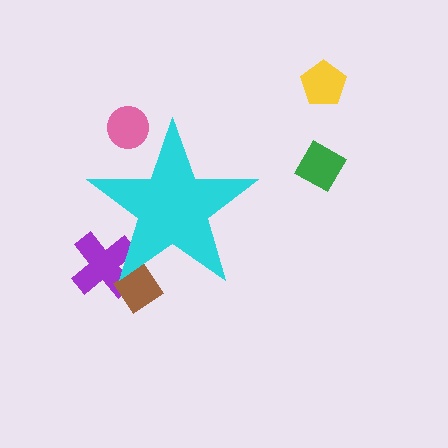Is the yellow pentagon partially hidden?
No, the yellow pentagon is fully visible.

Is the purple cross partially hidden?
Yes, the purple cross is partially hidden behind the cyan star.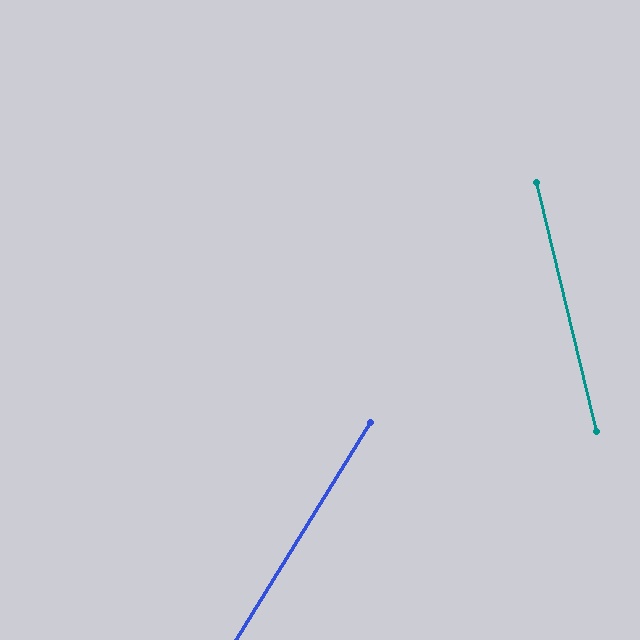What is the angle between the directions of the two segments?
Approximately 45 degrees.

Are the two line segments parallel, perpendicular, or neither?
Neither parallel nor perpendicular — they differ by about 45°.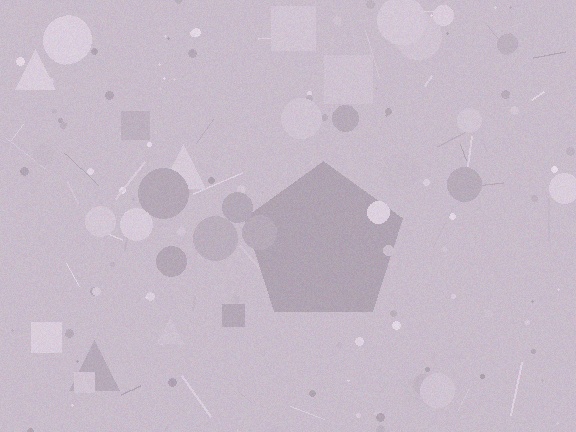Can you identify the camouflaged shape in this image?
The camouflaged shape is a pentagon.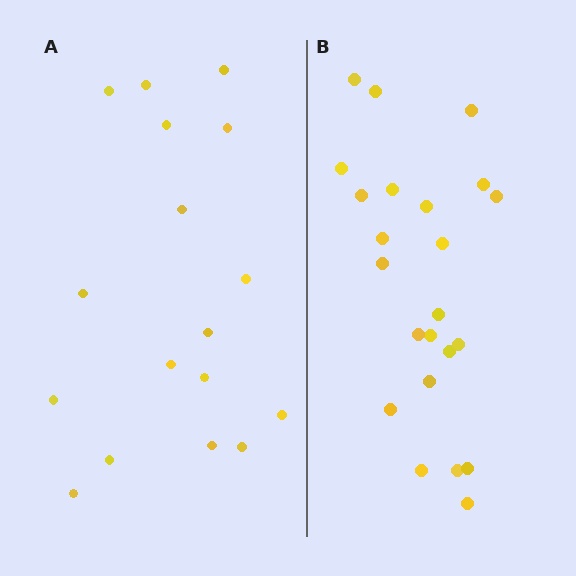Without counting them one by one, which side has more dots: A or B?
Region B (the right region) has more dots.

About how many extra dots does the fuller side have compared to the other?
Region B has about 6 more dots than region A.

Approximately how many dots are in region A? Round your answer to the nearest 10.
About 20 dots. (The exact count is 17, which rounds to 20.)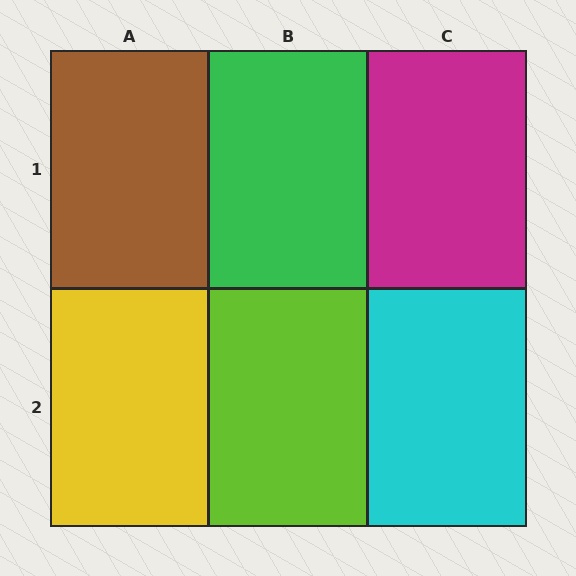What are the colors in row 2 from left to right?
Yellow, lime, cyan.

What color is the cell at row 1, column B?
Green.